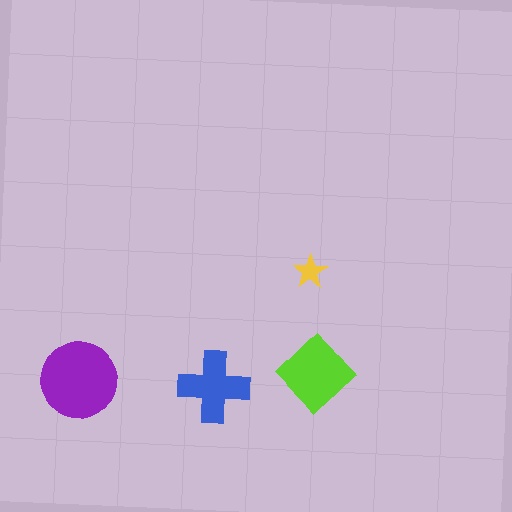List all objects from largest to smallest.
The purple circle, the lime diamond, the blue cross, the yellow star.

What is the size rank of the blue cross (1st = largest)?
3rd.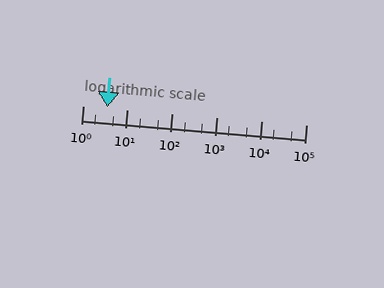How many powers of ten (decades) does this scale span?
The scale spans 5 decades, from 1 to 100000.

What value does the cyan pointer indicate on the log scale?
The pointer indicates approximately 3.6.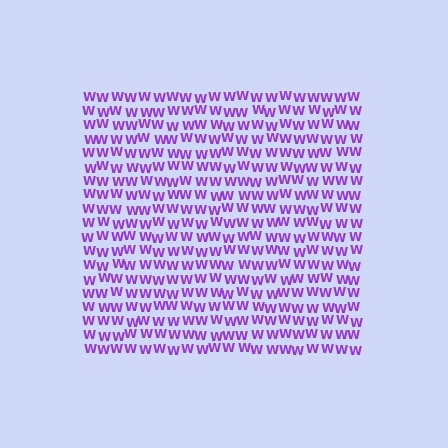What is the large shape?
The large shape is a square.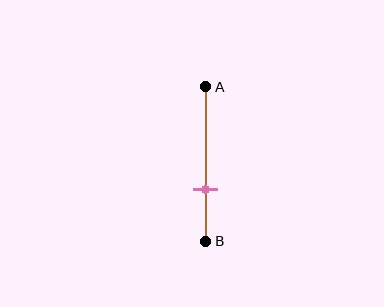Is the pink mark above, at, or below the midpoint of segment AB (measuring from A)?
The pink mark is below the midpoint of segment AB.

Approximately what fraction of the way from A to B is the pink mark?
The pink mark is approximately 65% of the way from A to B.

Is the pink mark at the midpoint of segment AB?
No, the mark is at about 65% from A, not at the 50% midpoint.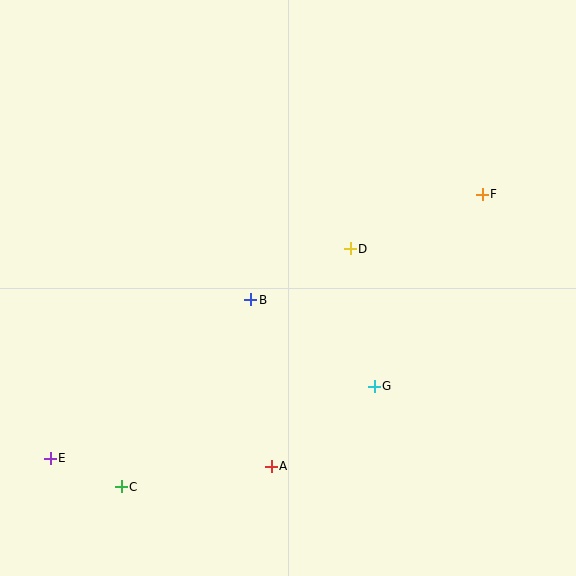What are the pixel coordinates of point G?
Point G is at (374, 386).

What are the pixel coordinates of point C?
Point C is at (121, 487).